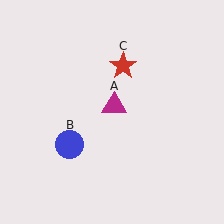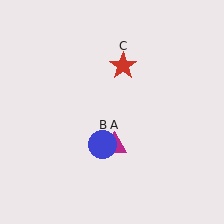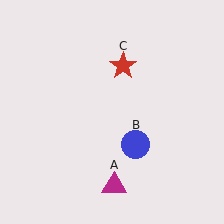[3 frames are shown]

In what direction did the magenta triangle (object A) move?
The magenta triangle (object A) moved down.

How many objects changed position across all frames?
2 objects changed position: magenta triangle (object A), blue circle (object B).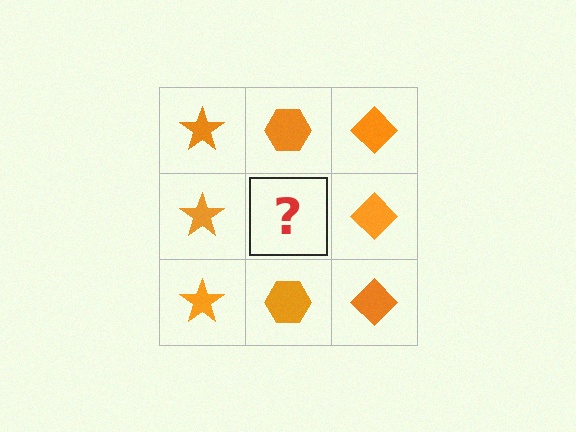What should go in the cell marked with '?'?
The missing cell should contain an orange hexagon.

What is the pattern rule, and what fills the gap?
The rule is that each column has a consistent shape. The gap should be filled with an orange hexagon.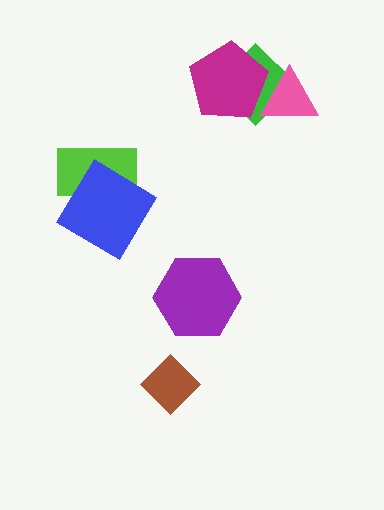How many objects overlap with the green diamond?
2 objects overlap with the green diamond.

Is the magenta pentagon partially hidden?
Yes, it is partially covered by another shape.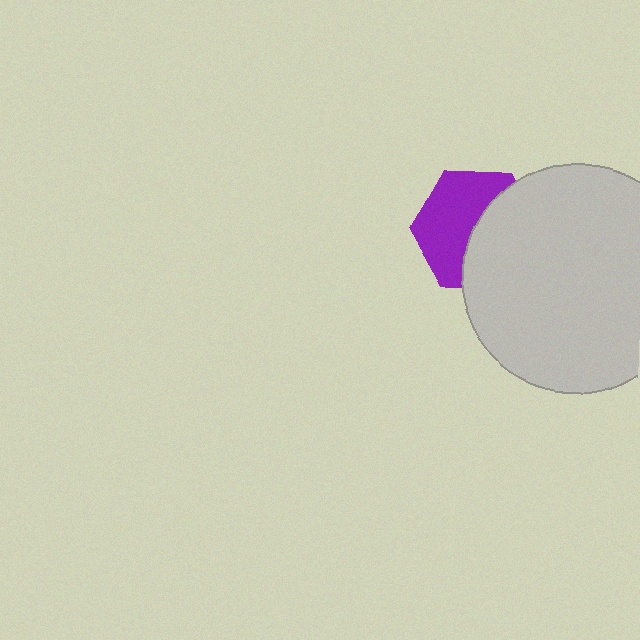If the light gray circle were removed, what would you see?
You would see the complete purple hexagon.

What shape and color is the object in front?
The object in front is a light gray circle.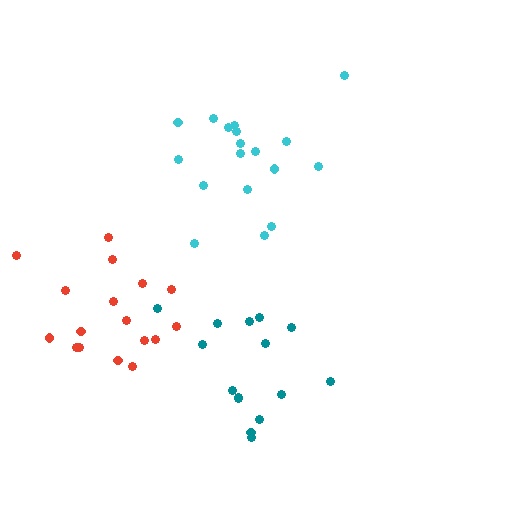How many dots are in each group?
Group 1: 18 dots, Group 2: 15 dots, Group 3: 17 dots (50 total).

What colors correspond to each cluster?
The clusters are colored: cyan, teal, red.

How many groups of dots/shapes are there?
There are 3 groups.